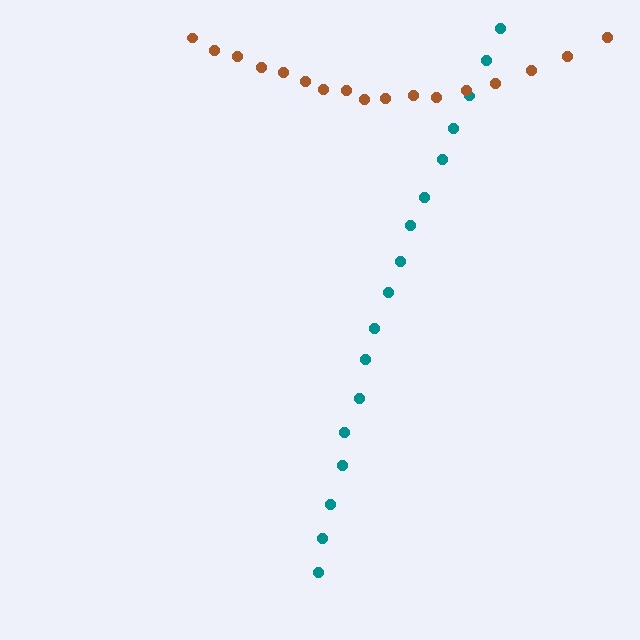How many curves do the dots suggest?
There are 2 distinct paths.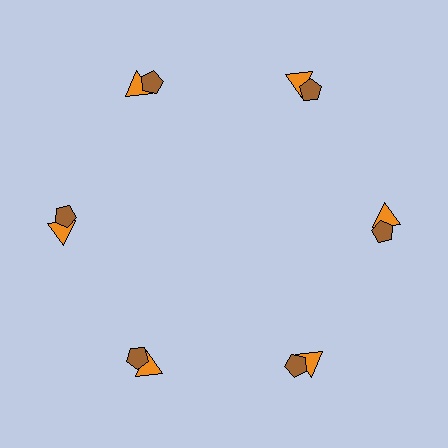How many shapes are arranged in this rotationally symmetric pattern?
There are 12 shapes, arranged in 6 groups of 2.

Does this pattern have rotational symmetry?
Yes, this pattern has 6-fold rotational symmetry. It looks the same after rotating 60 degrees around the center.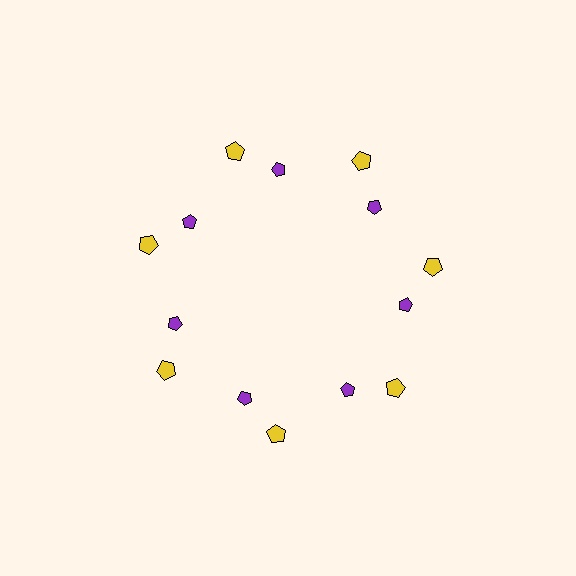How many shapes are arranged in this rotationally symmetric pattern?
There are 14 shapes, arranged in 7 groups of 2.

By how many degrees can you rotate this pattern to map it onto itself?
The pattern maps onto itself every 51 degrees of rotation.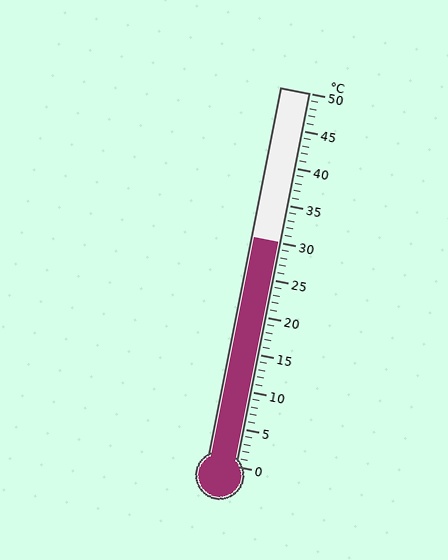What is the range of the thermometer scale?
The thermometer scale ranges from 0°C to 50°C.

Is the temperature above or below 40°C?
The temperature is below 40°C.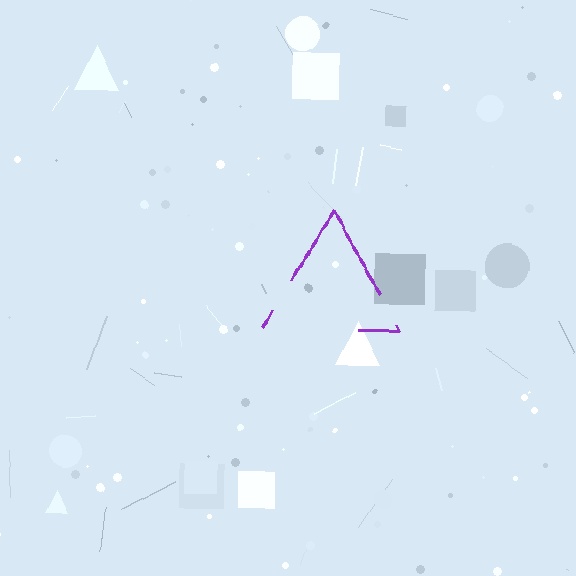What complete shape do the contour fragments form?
The contour fragments form a triangle.